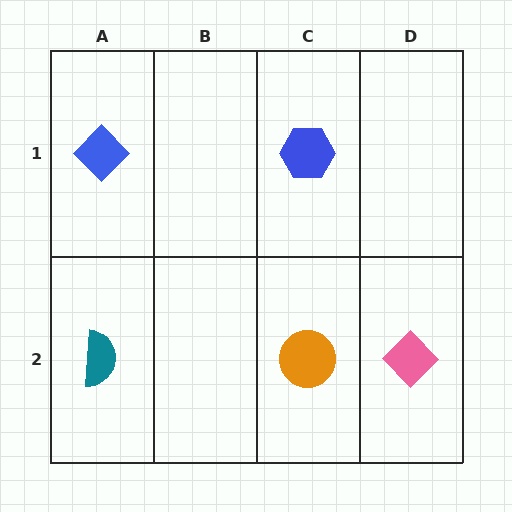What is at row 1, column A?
A blue diamond.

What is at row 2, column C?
An orange circle.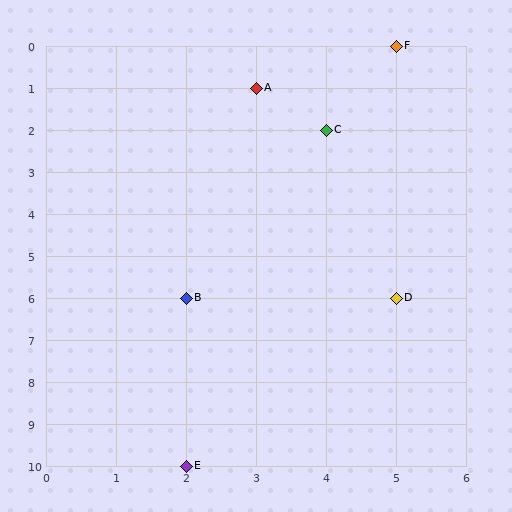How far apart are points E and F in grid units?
Points E and F are 3 columns and 10 rows apart (about 10.4 grid units diagonally).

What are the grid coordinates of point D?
Point D is at grid coordinates (5, 6).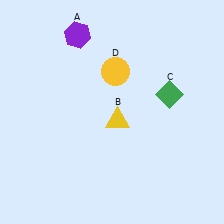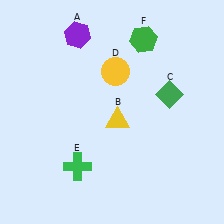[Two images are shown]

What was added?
A green cross (E), a green hexagon (F) were added in Image 2.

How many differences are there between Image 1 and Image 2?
There are 2 differences between the two images.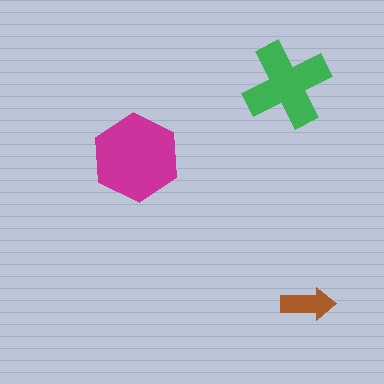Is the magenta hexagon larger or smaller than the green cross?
Larger.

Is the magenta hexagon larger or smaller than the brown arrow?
Larger.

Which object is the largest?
The magenta hexagon.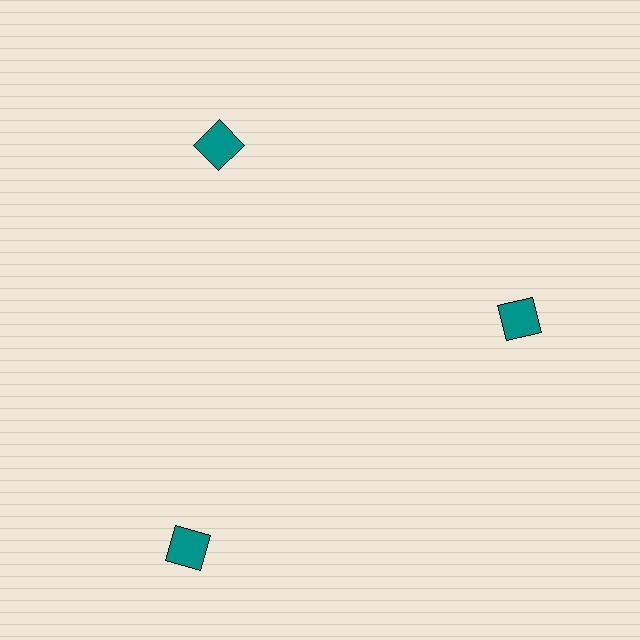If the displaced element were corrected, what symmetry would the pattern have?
It would have 3-fold rotational symmetry — the pattern would map onto itself every 120 degrees.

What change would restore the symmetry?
The symmetry would be restored by moving it inward, back onto the ring so that all 3 squares sit at equal angles and equal distance from the center.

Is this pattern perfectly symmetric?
No. The 3 teal squares are arranged in a ring, but one element near the 7 o'clock position is pushed outward from the center, breaking the 3-fold rotational symmetry.